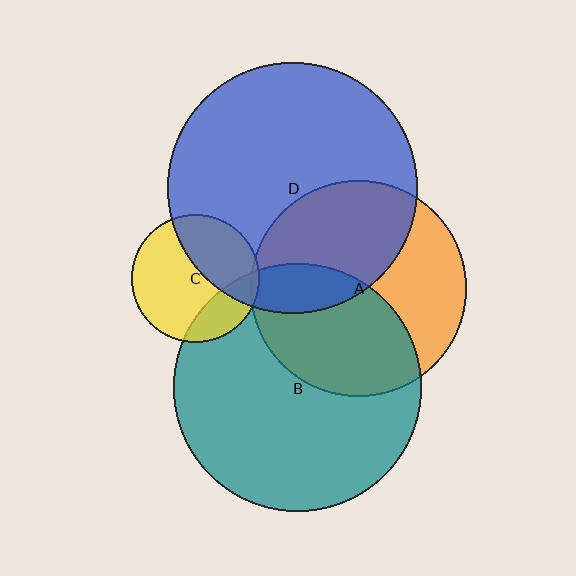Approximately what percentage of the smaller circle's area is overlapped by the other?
Approximately 45%.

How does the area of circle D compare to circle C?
Approximately 3.8 times.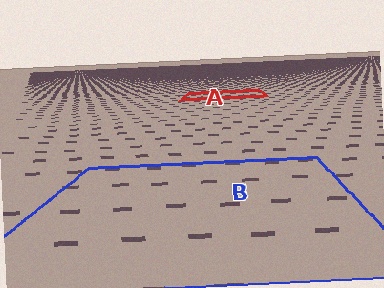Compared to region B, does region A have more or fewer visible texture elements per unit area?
Region A has more texture elements per unit area — they are packed more densely because it is farther away.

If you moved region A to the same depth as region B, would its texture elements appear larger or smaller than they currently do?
They would appear larger. At a closer depth, the same texture elements are projected at a bigger on-screen size.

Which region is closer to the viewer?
Region B is closer. The texture elements there are larger and more spread out.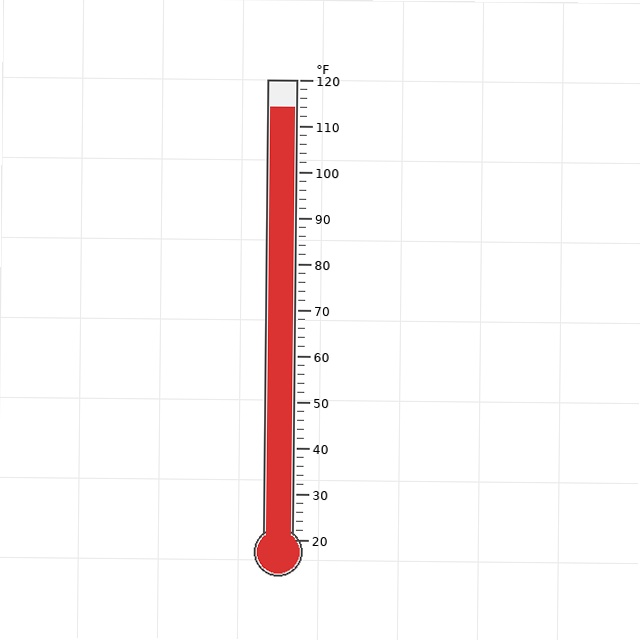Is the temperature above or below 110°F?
The temperature is above 110°F.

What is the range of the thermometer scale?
The thermometer scale ranges from 20°F to 120°F.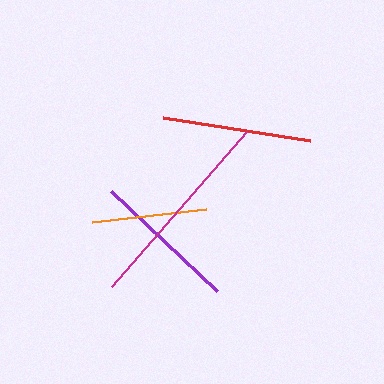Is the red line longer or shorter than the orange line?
The red line is longer than the orange line.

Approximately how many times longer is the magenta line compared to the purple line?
The magenta line is approximately 1.4 times the length of the purple line.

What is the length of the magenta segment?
The magenta segment is approximately 206 pixels long.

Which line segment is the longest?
The magenta line is the longest at approximately 206 pixels.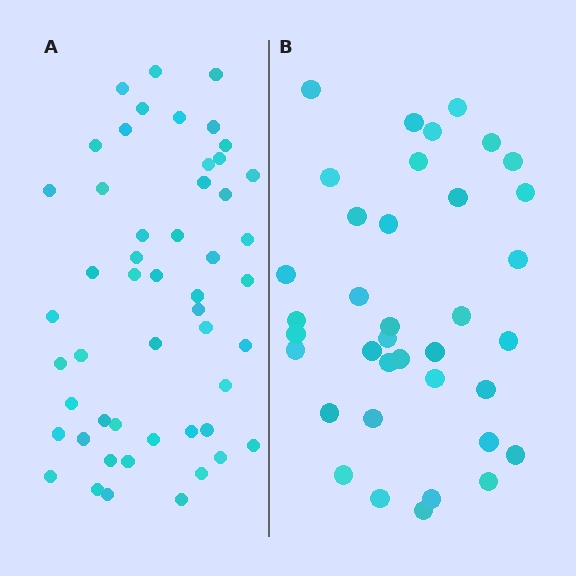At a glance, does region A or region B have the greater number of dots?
Region A (the left region) has more dots.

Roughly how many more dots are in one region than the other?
Region A has approximately 15 more dots than region B.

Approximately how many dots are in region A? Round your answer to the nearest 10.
About 50 dots. (The exact count is 51, which rounds to 50.)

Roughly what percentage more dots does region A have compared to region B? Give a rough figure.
About 40% more.